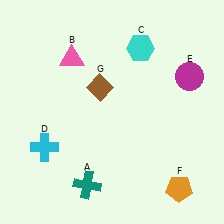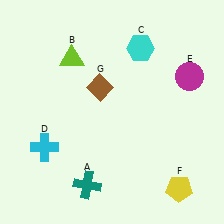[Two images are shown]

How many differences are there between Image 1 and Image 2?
There are 2 differences between the two images.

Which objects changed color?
B changed from pink to lime. F changed from orange to yellow.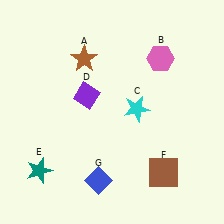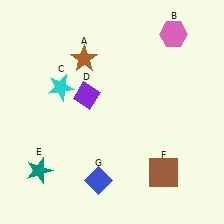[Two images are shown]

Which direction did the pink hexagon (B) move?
The pink hexagon (B) moved up.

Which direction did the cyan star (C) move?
The cyan star (C) moved left.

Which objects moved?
The objects that moved are: the pink hexagon (B), the cyan star (C).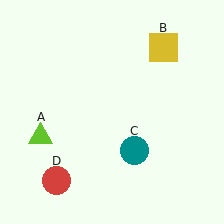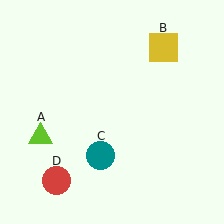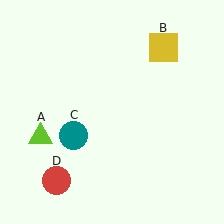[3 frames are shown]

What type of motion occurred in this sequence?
The teal circle (object C) rotated clockwise around the center of the scene.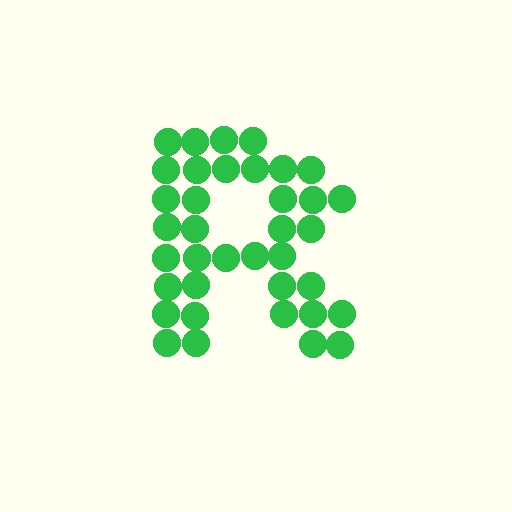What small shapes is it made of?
It is made of small circles.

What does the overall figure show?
The overall figure shows the letter R.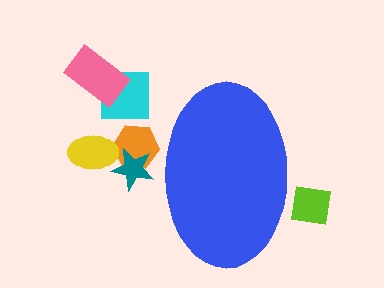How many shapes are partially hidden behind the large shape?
3 shapes are partially hidden.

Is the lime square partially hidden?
Yes, the lime square is partially hidden behind the blue ellipse.